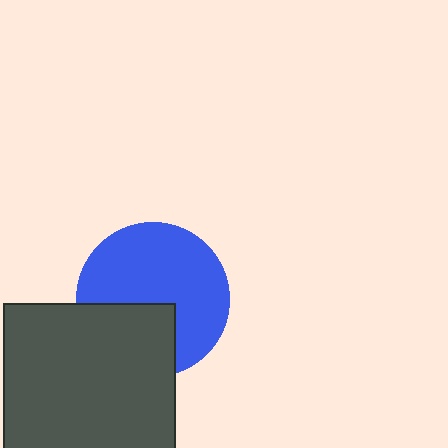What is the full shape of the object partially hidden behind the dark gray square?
The partially hidden object is a blue circle.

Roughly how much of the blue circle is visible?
Most of it is visible (roughly 68%).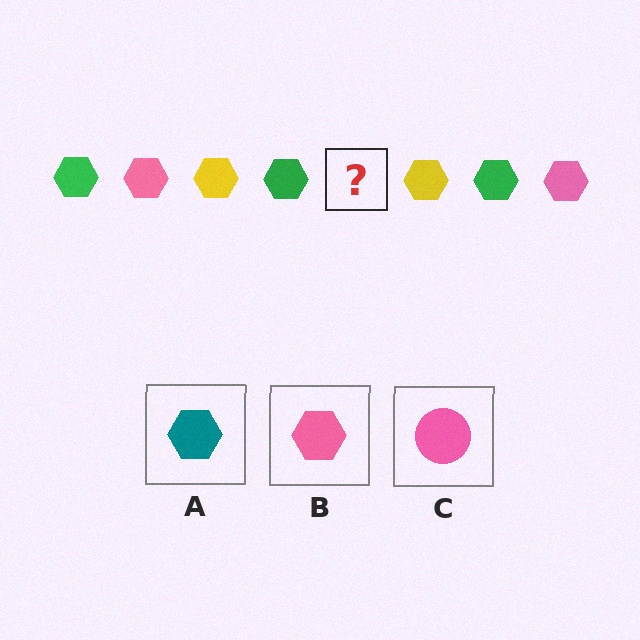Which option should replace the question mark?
Option B.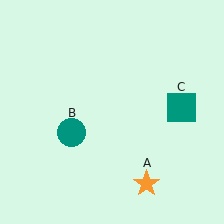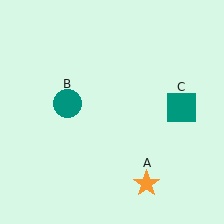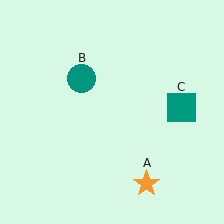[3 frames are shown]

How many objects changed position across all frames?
1 object changed position: teal circle (object B).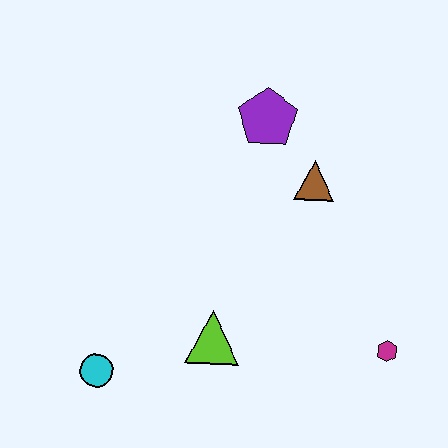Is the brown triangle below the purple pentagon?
Yes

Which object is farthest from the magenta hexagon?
The cyan circle is farthest from the magenta hexagon.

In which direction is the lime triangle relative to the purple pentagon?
The lime triangle is below the purple pentagon.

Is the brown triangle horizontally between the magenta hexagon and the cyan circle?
Yes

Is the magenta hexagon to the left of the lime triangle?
No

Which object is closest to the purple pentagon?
The brown triangle is closest to the purple pentagon.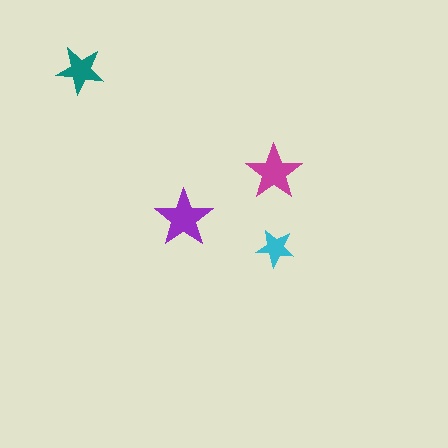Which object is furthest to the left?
The teal star is leftmost.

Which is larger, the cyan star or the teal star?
The teal one.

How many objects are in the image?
There are 4 objects in the image.